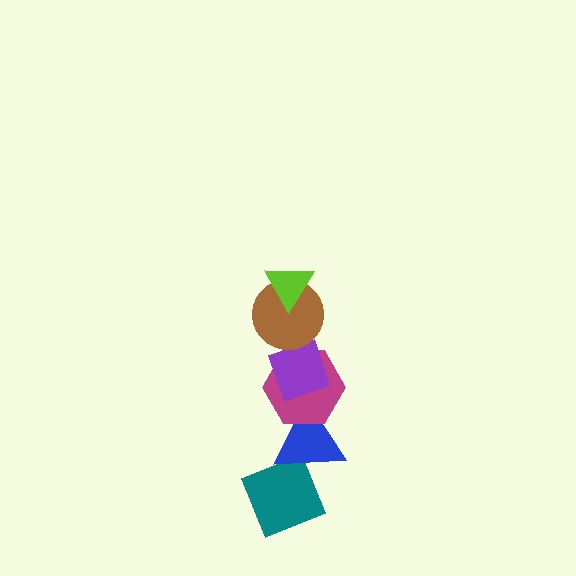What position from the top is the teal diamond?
The teal diamond is 6th from the top.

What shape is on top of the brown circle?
The lime triangle is on top of the brown circle.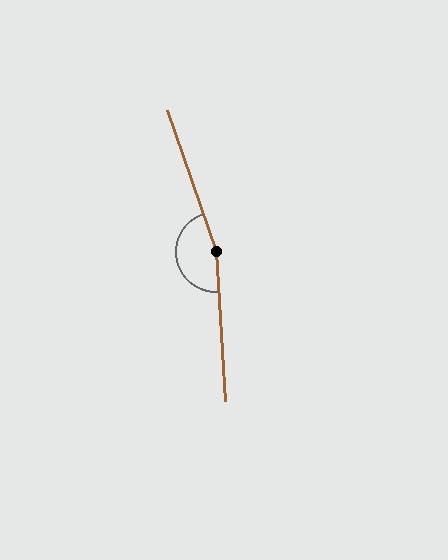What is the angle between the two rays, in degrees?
Approximately 164 degrees.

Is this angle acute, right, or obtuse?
It is obtuse.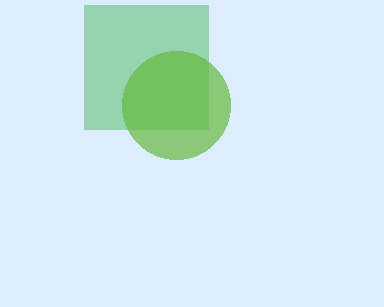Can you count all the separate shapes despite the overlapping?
Yes, there are 2 separate shapes.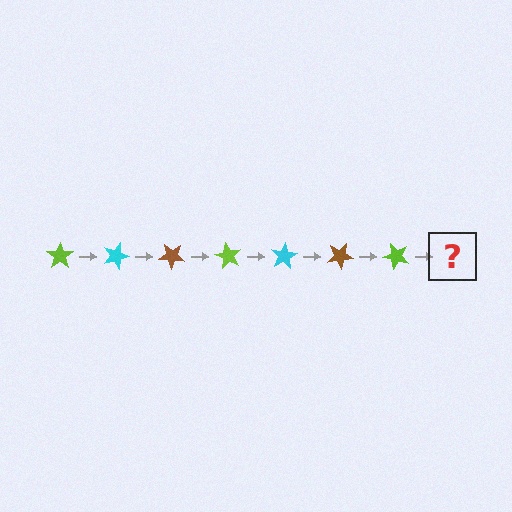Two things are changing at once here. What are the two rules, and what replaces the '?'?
The two rules are that it rotates 20 degrees each step and the color cycles through lime, cyan, and brown. The '?' should be a cyan star, rotated 140 degrees from the start.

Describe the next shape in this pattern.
It should be a cyan star, rotated 140 degrees from the start.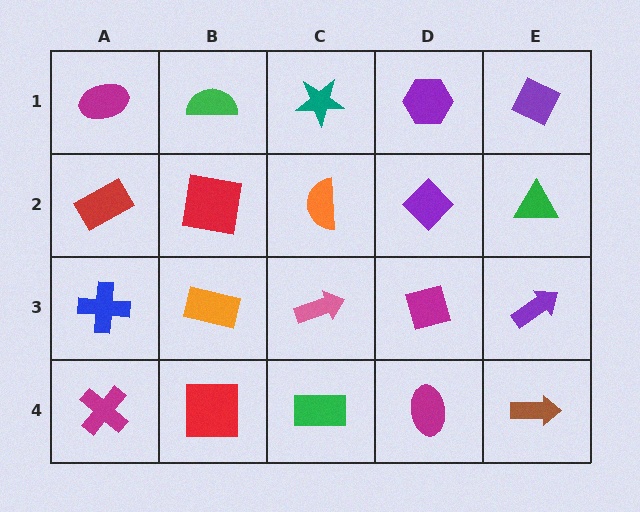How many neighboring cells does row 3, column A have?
3.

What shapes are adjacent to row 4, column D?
A magenta diamond (row 3, column D), a green rectangle (row 4, column C), a brown arrow (row 4, column E).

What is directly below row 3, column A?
A magenta cross.